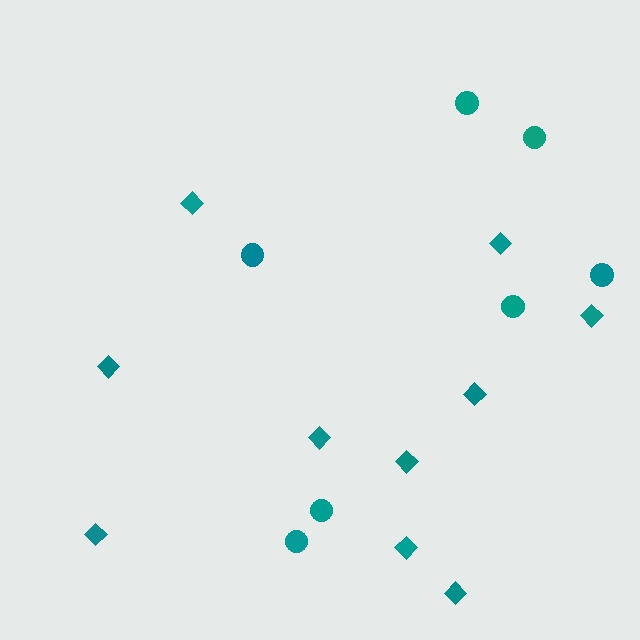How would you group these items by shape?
There are 2 groups: one group of circles (7) and one group of diamonds (10).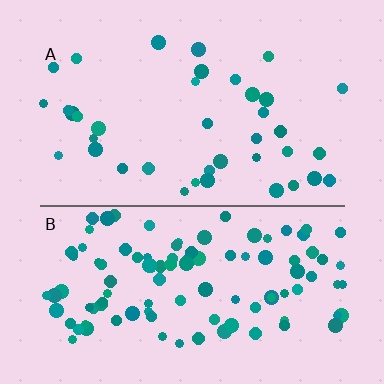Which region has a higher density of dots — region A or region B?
B (the bottom).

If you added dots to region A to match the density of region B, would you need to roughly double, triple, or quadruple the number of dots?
Approximately triple.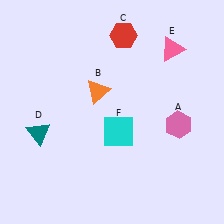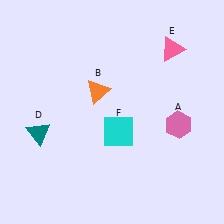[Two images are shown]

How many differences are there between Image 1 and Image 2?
There is 1 difference between the two images.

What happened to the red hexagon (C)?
The red hexagon (C) was removed in Image 2. It was in the top-right area of Image 1.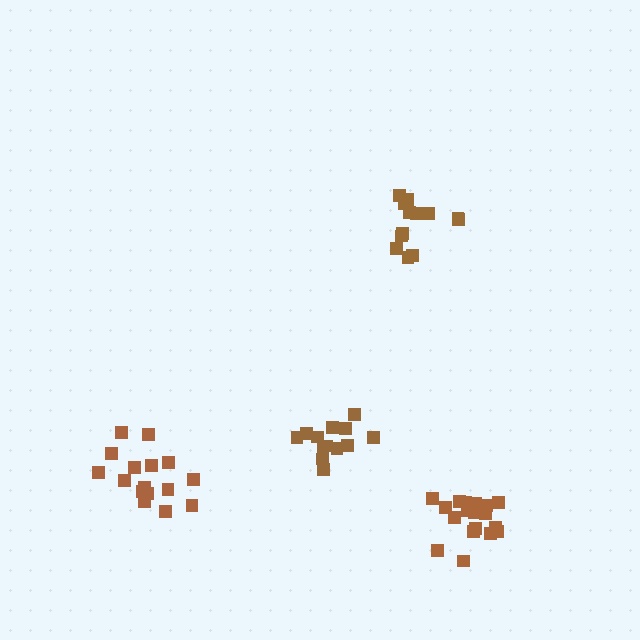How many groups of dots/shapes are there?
There are 4 groups.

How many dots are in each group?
Group 1: 13 dots, Group 2: 13 dots, Group 3: 18 dots, Group 4: 16 dots (60 total).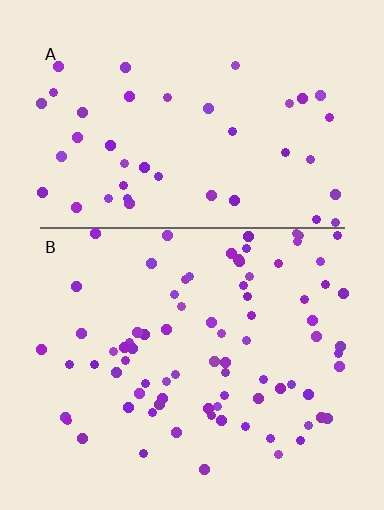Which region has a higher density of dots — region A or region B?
B (the bottom).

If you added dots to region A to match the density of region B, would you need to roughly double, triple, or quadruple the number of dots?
Approximately double.